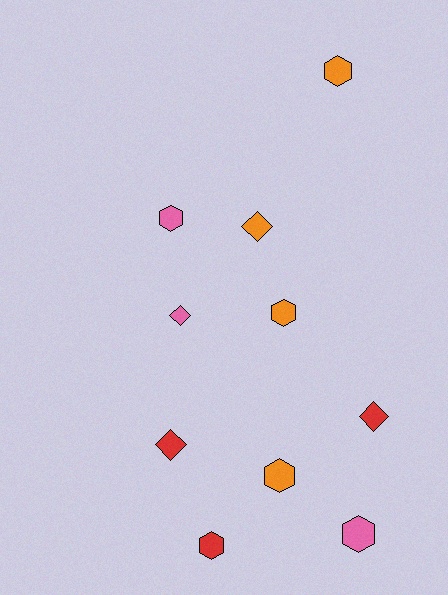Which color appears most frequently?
Orange, with 4 objects.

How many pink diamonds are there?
There is 1 pink diamond.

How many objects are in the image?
There are 10 objects.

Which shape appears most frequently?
Hexagon, with 6 objects.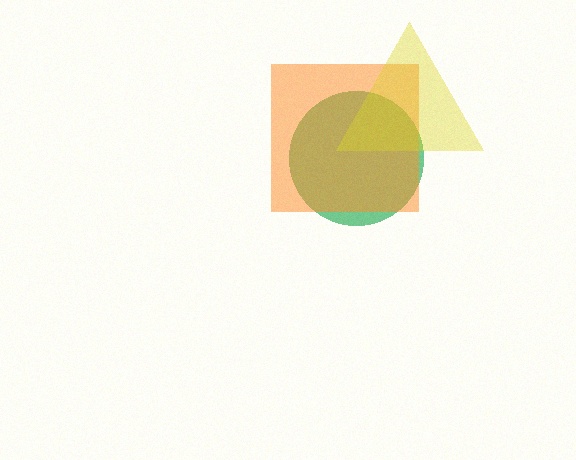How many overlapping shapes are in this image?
There are 3 overlapping shapes in the image.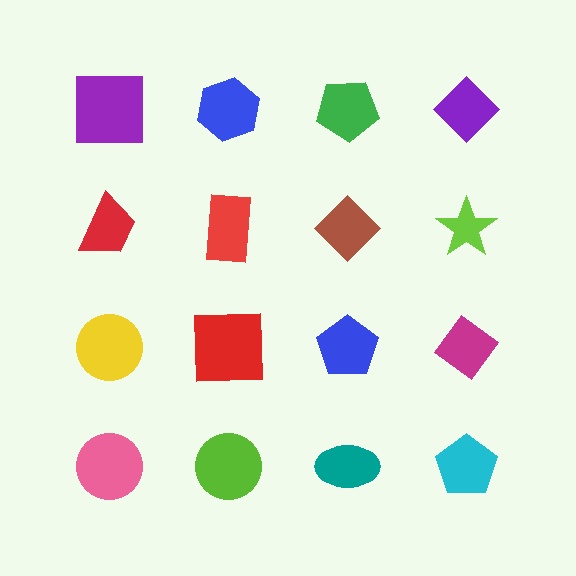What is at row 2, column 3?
A brown diamond.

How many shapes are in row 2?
4 shapes.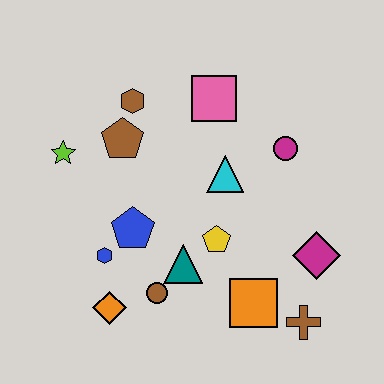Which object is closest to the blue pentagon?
The blue hexagon is closest to the blue pentagon.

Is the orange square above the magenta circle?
No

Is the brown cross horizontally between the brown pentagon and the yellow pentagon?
No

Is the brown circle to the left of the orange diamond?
No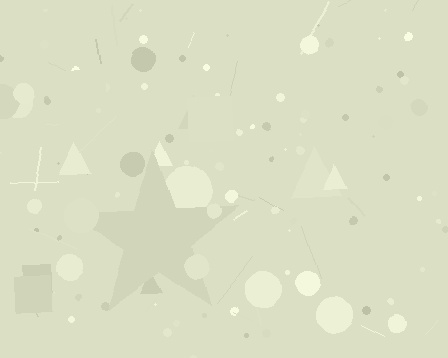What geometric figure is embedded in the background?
A star is embedded in the background.